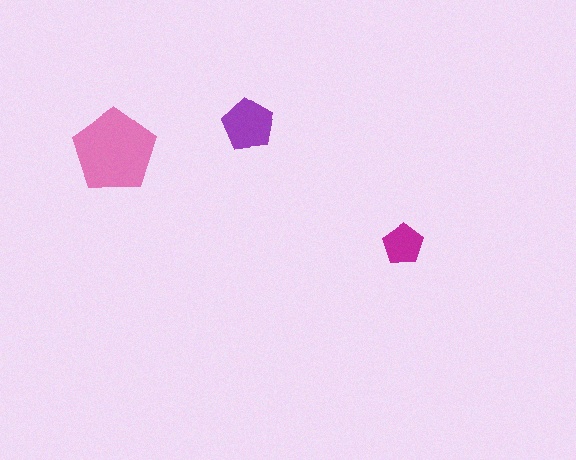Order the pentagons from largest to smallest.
the pink one, the purple one, the magenta one.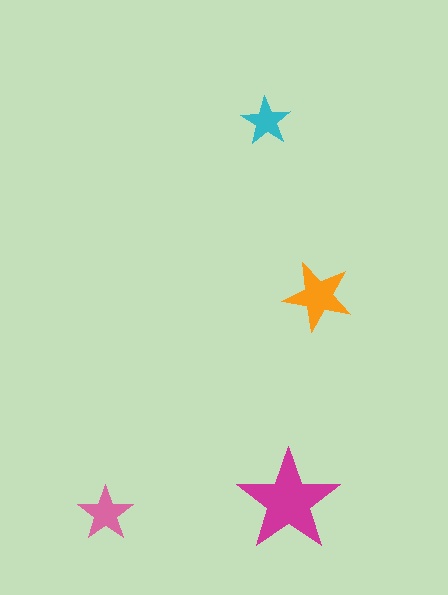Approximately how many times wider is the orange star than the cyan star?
About 1.5 times wider.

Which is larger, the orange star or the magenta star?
The magenta one.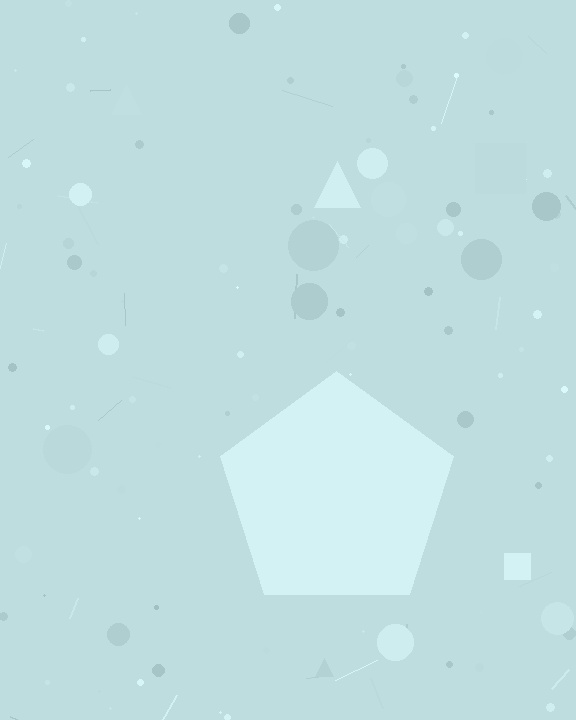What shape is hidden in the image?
A pentagon is hidden in the image.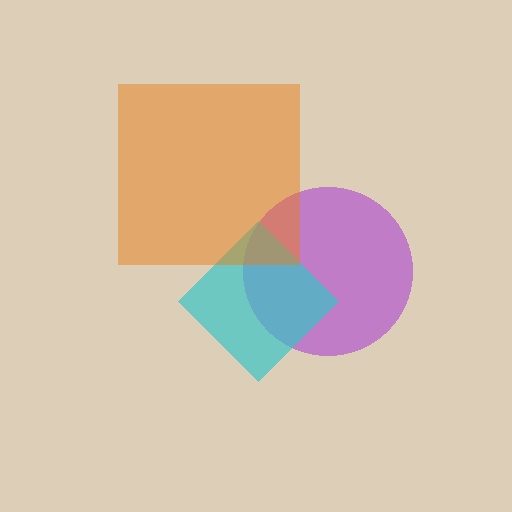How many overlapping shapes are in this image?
There are 3 overlapping shapes in the image.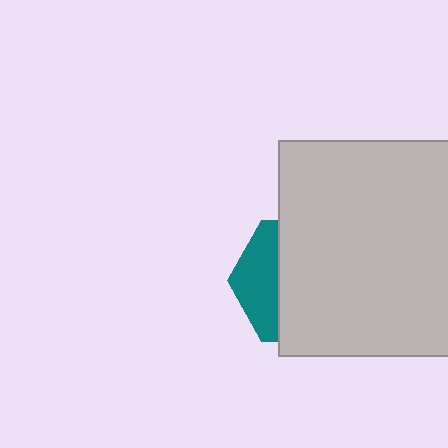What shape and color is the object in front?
The object in front is a light gray rectangle.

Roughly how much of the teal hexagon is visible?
A small part of it is visible (roughly 32%).